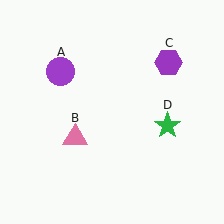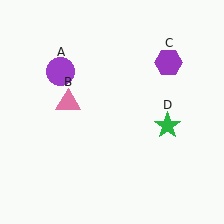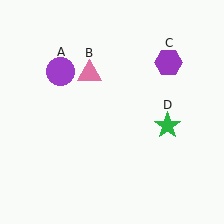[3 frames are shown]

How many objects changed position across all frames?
1 object changed position: pink triangle (object B).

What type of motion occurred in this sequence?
The pink triangle (object B) rotated clockwise around the center of the scene.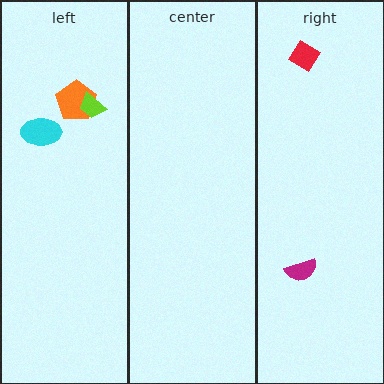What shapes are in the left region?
The orange pentagon, the cyan ellipse, the lime trapezoid.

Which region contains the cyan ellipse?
The left region.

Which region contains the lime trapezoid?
The left region.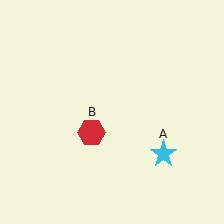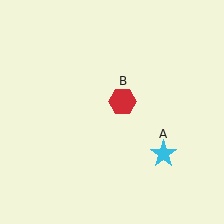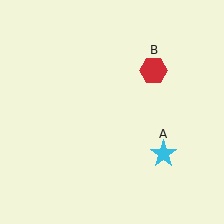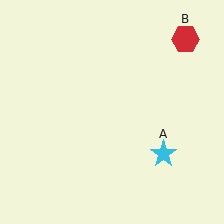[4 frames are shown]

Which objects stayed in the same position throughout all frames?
Cyan star (object A) remained stationary.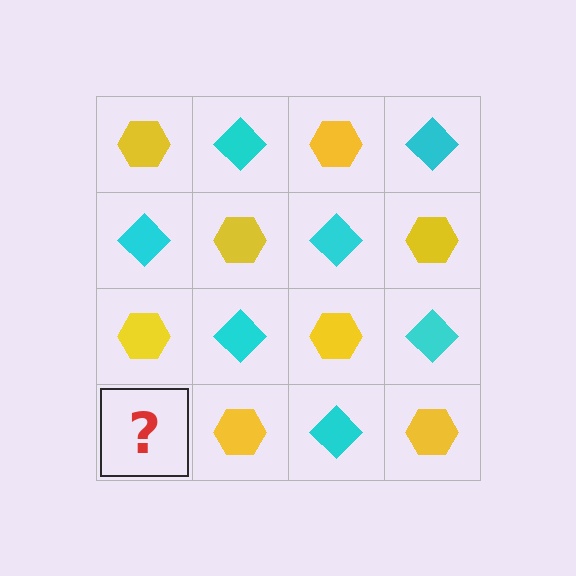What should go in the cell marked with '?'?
The missing cell should contain a cyan diamond.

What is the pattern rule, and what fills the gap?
The rule is that it alternates yellow hexagon and cyan diamond in a checkerboard pattern. The gap should be filled with a cyan diamond.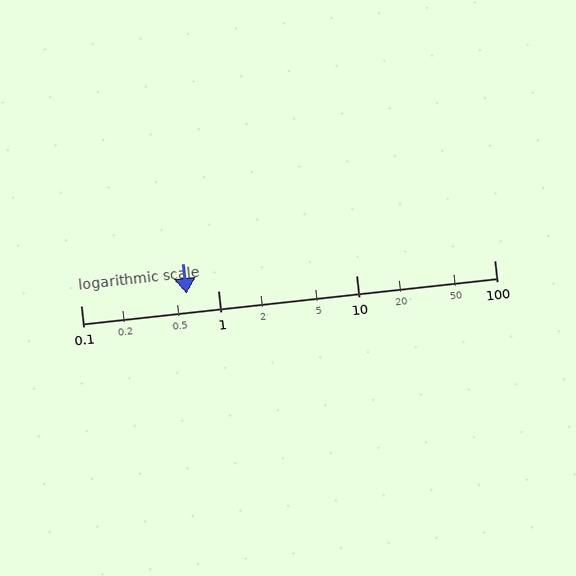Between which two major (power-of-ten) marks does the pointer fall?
The pointer is between 0.1 and 1.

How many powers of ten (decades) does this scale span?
The scale spans 3 decades, from 0.1 to 100.